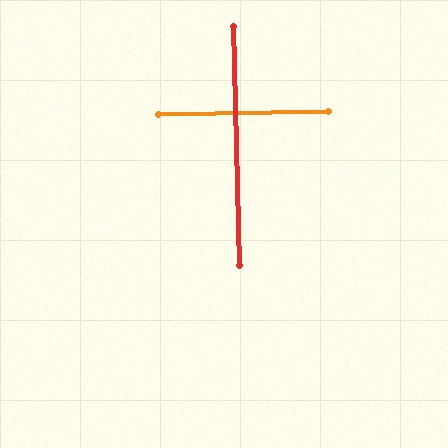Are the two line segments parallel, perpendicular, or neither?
Perpendicular — they meet at approximately 90°.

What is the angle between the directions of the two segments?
Approximately 90 degrees.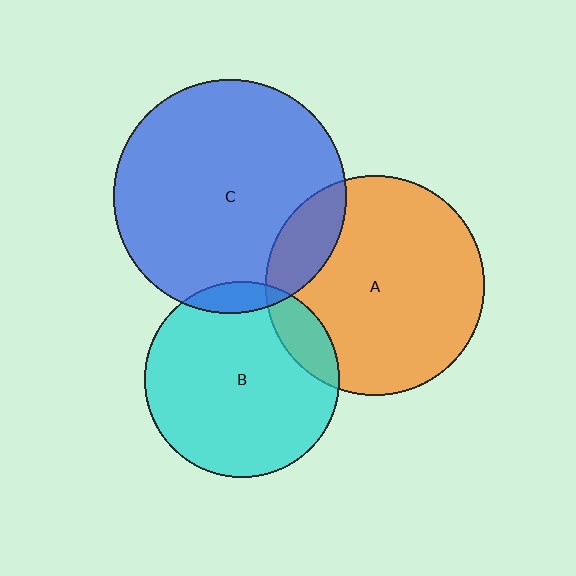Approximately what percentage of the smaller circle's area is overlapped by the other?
Approximately 10%.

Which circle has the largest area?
Circle C (blue).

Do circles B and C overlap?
Yes.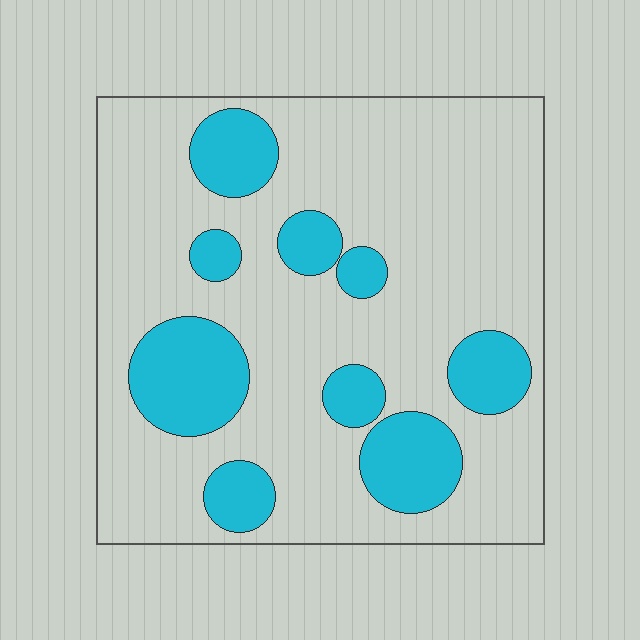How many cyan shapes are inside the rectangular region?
9.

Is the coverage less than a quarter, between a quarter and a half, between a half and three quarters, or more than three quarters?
Less than a quarter.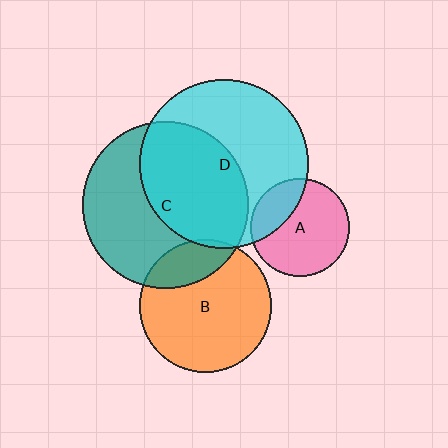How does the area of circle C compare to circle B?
Approximately 1.6 times.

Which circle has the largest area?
Circle D (cyan).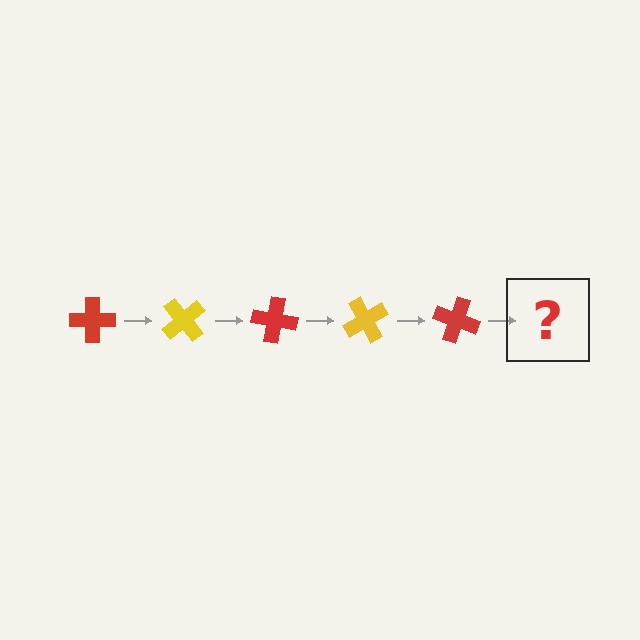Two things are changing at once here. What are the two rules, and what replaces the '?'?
The two rules are that it rotates 50 degrees each step and the color cycles through red and yellow. The '?' should be a yellow cross, rotated 250 degrees from the start.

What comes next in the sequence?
The next element should be a yellow cross, rotated 250 degrees from the start.